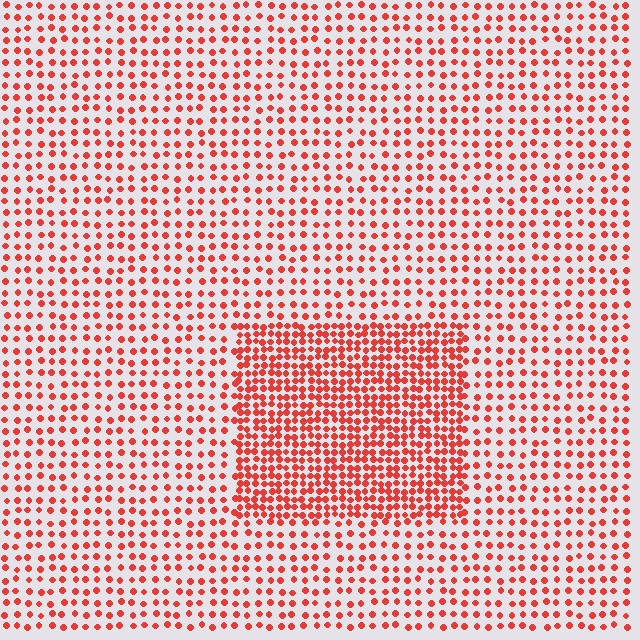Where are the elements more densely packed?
The elements are more densely packed inside the rectangle boundary.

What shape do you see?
I see a rectangle.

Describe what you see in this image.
The image contains small red elements arranged at two different densities. A rectangle-shaped region is visible where the elements are more densely packed than the surrounding area.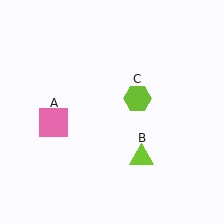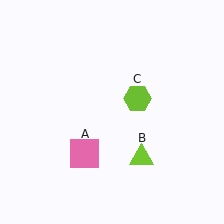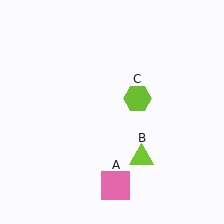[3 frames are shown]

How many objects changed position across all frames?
1 object changed position: pink square (object A).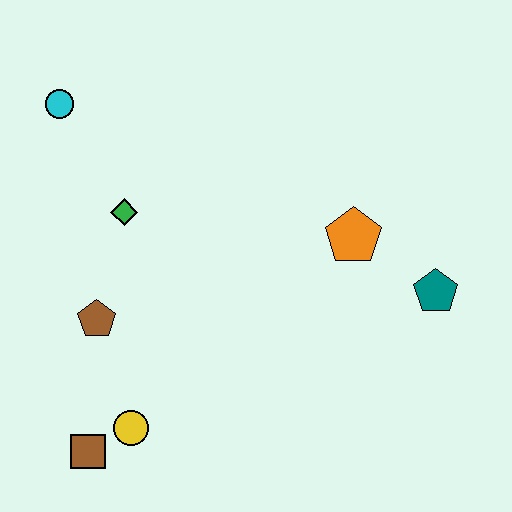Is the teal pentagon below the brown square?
No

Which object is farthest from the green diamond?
The teal pentagon is farthest from the green diamond.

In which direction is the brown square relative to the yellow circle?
The brown square is to the left of the yellow circle.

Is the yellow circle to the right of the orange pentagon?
No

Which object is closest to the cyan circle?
The green diamond is closest to the cyan circle.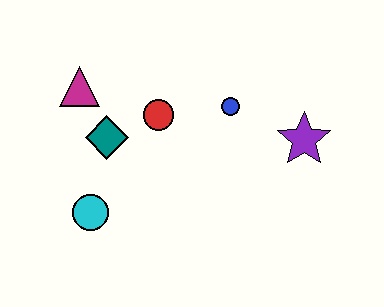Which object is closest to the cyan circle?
The teal diamond is closest to the cyan circle.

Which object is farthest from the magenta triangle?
The purple star is farthest from the magenta triangle.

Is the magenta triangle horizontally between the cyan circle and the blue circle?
No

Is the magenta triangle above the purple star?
Yes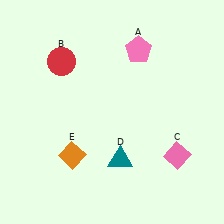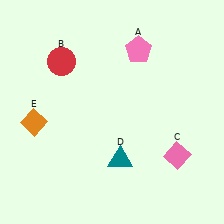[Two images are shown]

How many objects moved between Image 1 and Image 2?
1 object moved between the two images.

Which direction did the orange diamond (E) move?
The orange diamond (E) moved left.